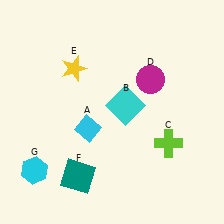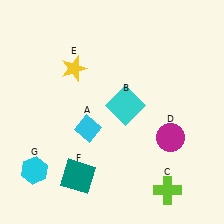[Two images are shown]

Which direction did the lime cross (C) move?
The lime cross (C) moved down.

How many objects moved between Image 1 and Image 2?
2 objects moved between the two images.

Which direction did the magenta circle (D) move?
The magenta circle (D) moved down.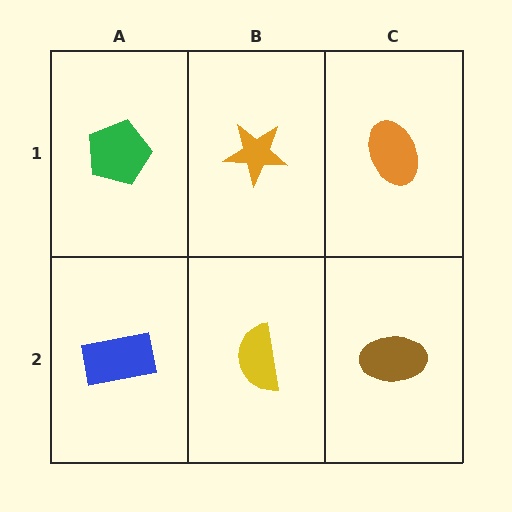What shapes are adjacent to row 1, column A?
A blue rectangle (row 2, column A), an orange star (row 1, column B).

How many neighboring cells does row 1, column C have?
2.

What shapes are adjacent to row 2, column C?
An orange ellipse (row 1, column C), a yellow semicircle (row 2, column B).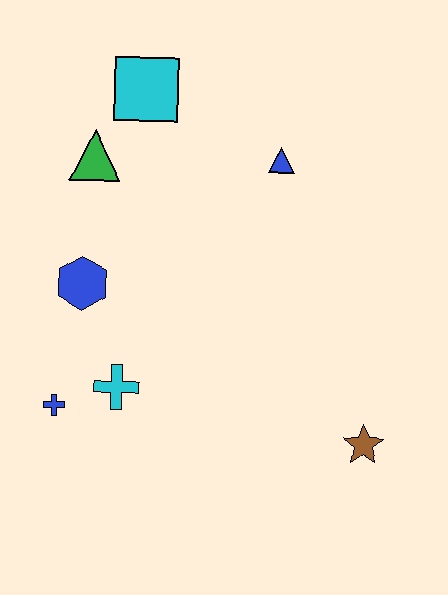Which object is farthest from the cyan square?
The brown star is farthest from the cyan square.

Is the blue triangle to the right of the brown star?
No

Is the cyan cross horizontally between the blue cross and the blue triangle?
Yes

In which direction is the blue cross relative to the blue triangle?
The blue cross is below the blue triangle.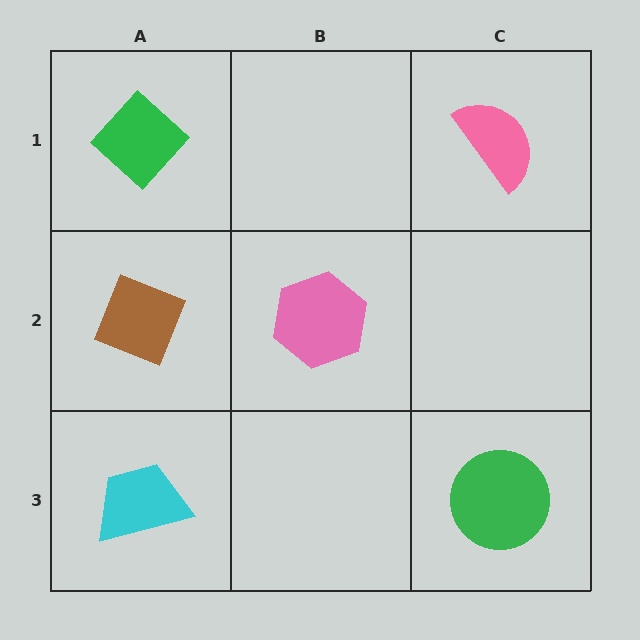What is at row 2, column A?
A brown diamond.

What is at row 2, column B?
A pink hexagon.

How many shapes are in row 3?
2 shapes.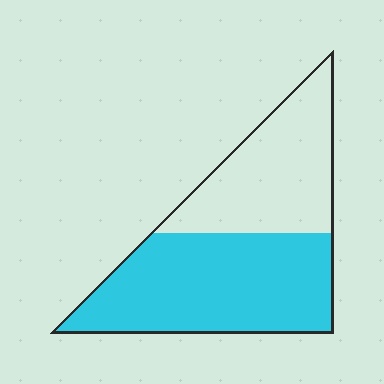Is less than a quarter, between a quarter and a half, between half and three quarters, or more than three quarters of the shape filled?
Between half and three quarters.